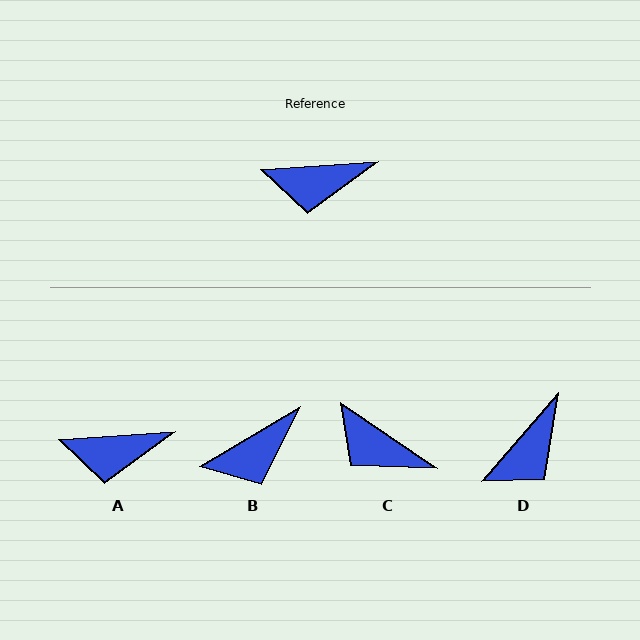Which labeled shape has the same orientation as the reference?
A.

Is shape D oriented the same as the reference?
No, it is off by about 45 degrees.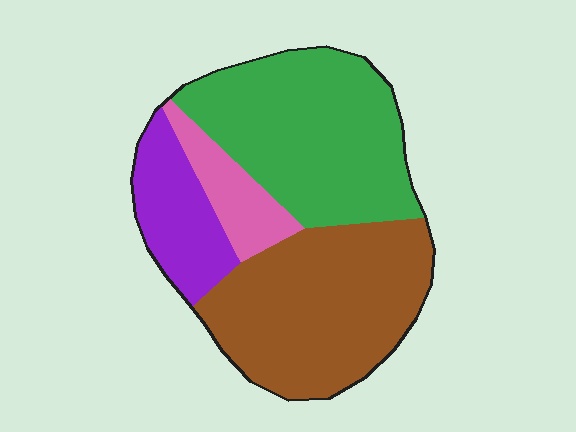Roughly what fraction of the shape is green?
Green takes up about three eighths (3/8) of the shape.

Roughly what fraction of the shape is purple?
Purple covers around 15% of the shape.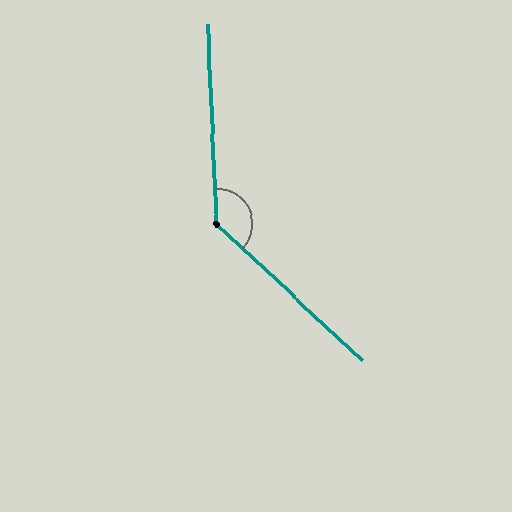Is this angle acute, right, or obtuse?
It is obtuse.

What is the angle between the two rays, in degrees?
Approximately 135 degrees.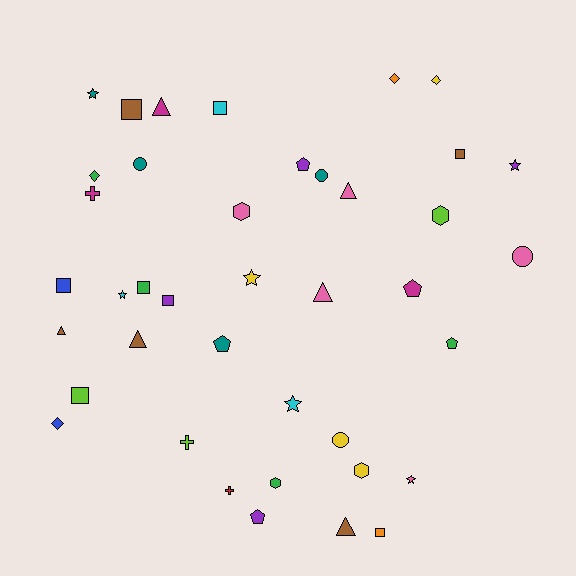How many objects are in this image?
There are 40 objects.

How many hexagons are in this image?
There are 4 hexagons.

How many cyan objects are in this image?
There are 3 cyan objects.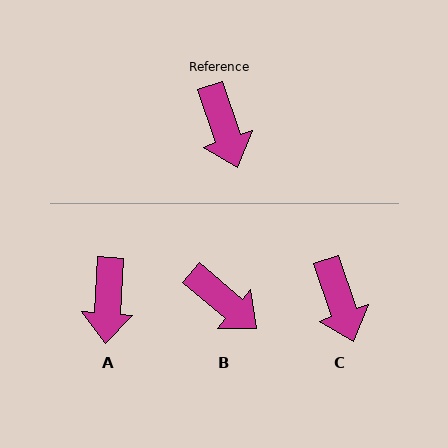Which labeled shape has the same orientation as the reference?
C.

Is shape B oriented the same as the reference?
No, it is off by about 31 degrees.